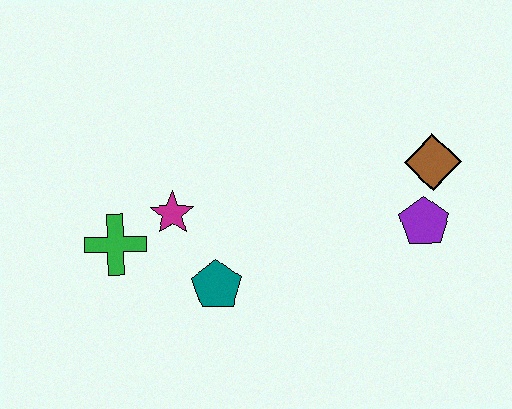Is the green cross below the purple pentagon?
Yes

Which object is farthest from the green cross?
The brown diamond is farthest from the green cross.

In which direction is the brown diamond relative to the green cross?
The brown diamond is to the right of the green cross.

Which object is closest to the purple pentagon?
The brown diamond is closest to the purple pentagon.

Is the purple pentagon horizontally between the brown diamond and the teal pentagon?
Yes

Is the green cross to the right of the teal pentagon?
No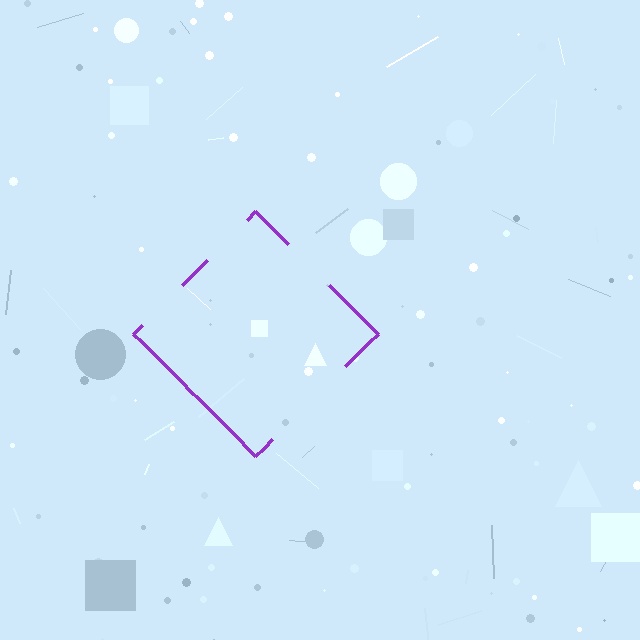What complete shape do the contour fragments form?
The contour fragments form a diamond.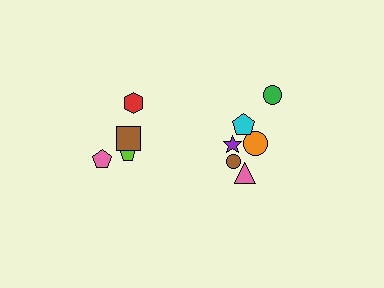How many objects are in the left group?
There are 4 objects.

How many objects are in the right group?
There are 6 objects.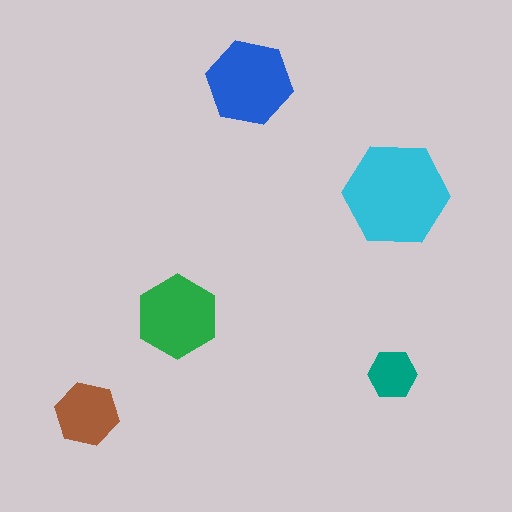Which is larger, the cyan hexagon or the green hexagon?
The cyan one.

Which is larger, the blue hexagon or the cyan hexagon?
The cyan one.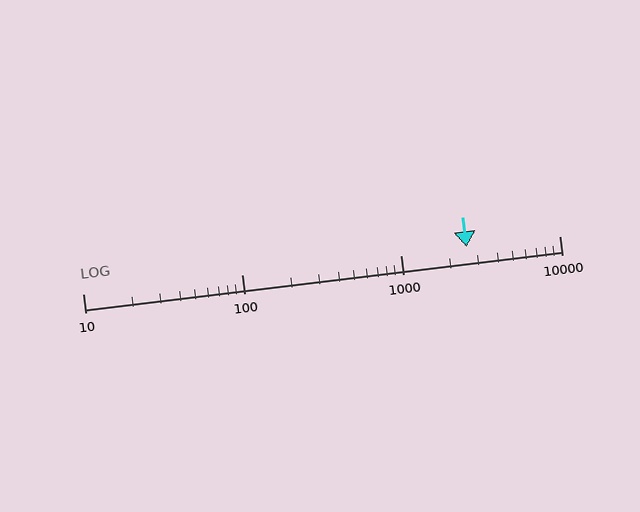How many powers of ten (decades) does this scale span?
The scale spans 3 decades, from 10 to 10000.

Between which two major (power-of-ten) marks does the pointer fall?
The pointer is between 1000 and 10000.